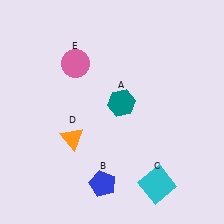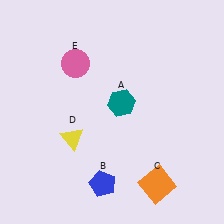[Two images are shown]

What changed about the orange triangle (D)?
In Image 1, D is orange. In Image 2, it changed to yellow.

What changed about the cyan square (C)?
In Image 1, C is cyan. In Image 2, it changed to orange.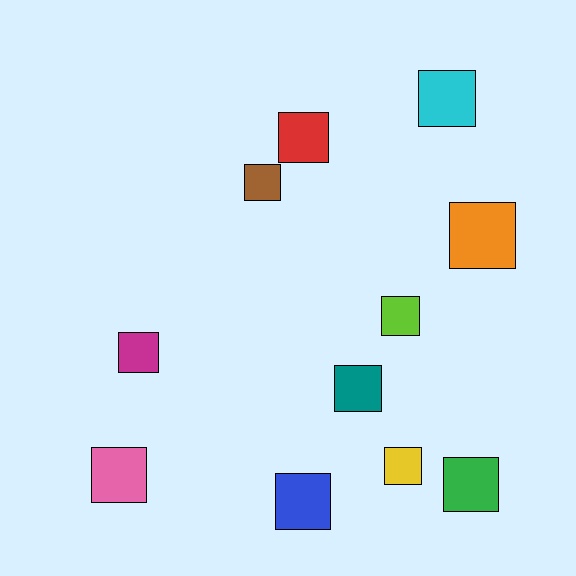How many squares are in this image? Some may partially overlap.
There are 11 squares.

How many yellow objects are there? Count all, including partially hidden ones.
There is 1 yellow object.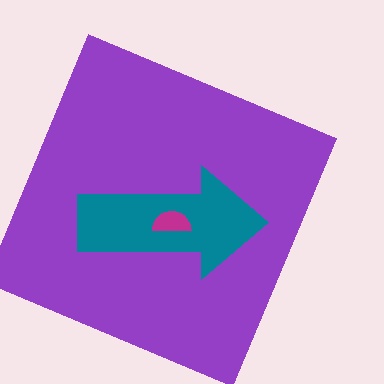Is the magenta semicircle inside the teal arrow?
Yes.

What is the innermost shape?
The magenta semicircle.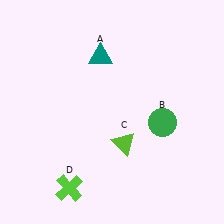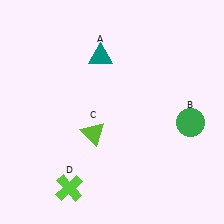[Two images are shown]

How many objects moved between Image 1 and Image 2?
2 objects moved between the two images.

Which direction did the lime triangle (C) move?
The lime triangle (C) moved left.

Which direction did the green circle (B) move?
The green circle (B) moved right.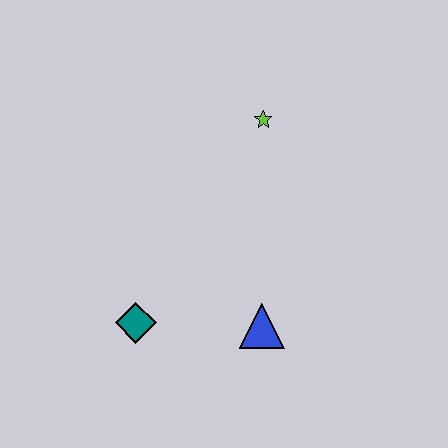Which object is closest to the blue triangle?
The teal diamond is closest to the blue triangle.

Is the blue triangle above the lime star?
No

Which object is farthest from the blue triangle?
The lime star is farthest from the blue triangle.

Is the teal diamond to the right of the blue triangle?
No